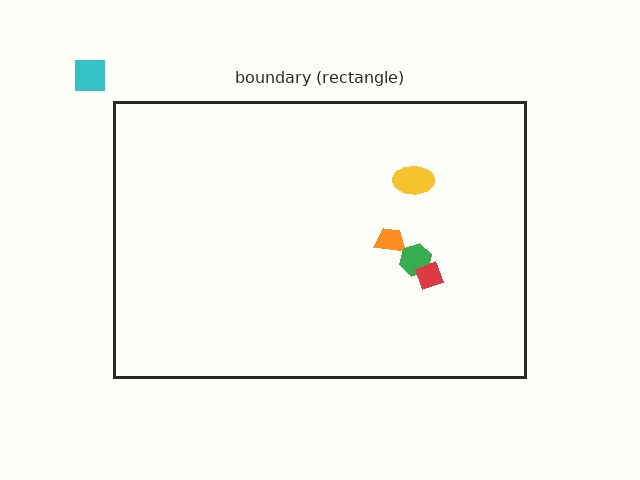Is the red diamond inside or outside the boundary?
Inside.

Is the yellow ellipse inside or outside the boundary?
Inside.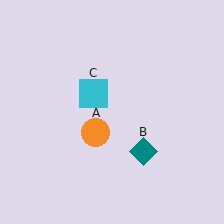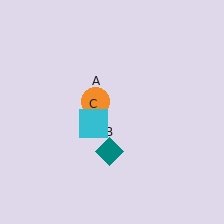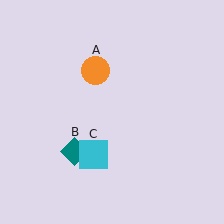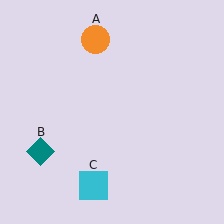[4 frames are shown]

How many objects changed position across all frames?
3 objects changed position: orange circle (object A), teal diamond (object B), cyan square (object C).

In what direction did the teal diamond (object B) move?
The teal diamond (object B) moved left.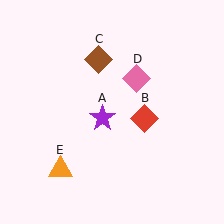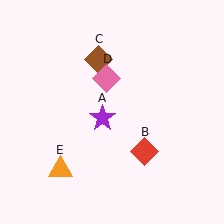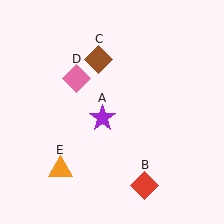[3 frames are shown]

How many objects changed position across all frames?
2 objects changed position: red diamond (object B), pink diamond (object D).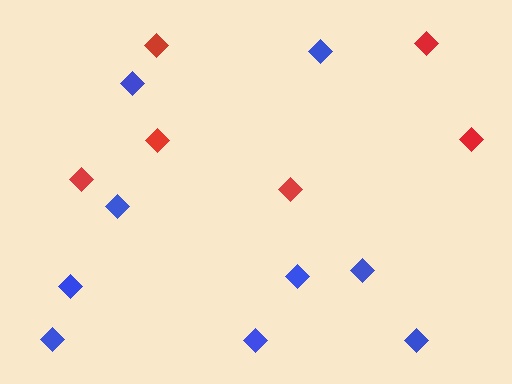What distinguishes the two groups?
There are 2 groups: one group of blue diamonds (9) and one group of red diamonds (6).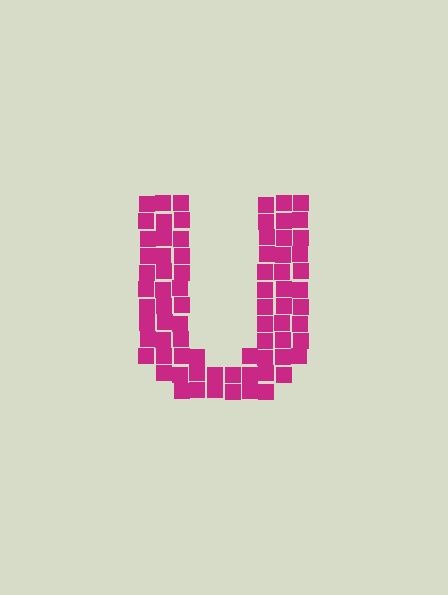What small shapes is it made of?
It is made of small squares.